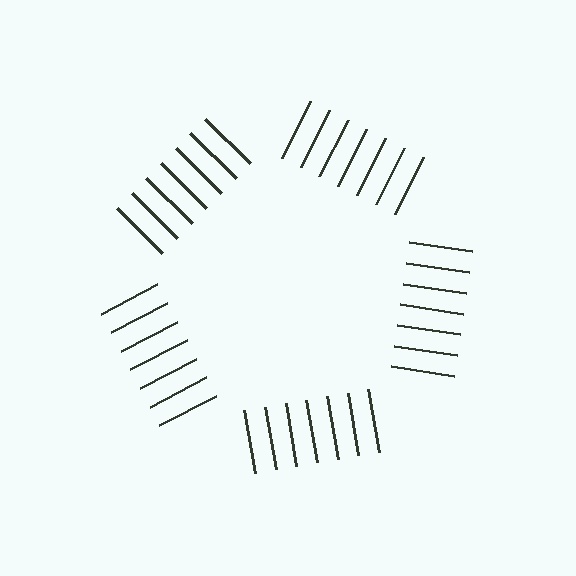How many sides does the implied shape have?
5 sides — the line-ends trace a pentagon.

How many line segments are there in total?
35 — 7 along each of the 5 edges.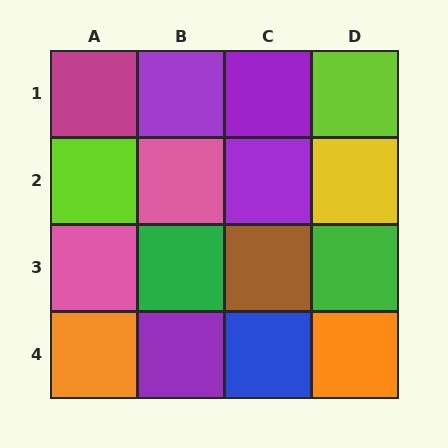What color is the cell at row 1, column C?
Purple.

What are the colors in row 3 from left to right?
Pink, green, brown, green.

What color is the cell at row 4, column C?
Blue.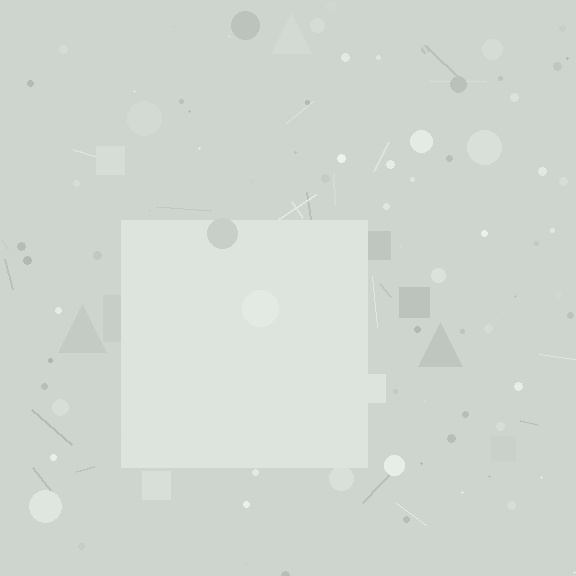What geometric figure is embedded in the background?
A square is embedded in the background.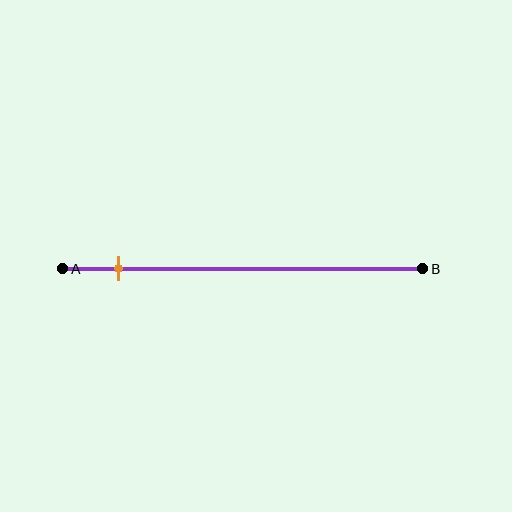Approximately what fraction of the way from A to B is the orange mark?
The orange mark is approximately 15% of the way from A to B.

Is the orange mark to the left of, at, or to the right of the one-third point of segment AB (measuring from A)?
The orange mark is to the left of the one-third point of segment AB.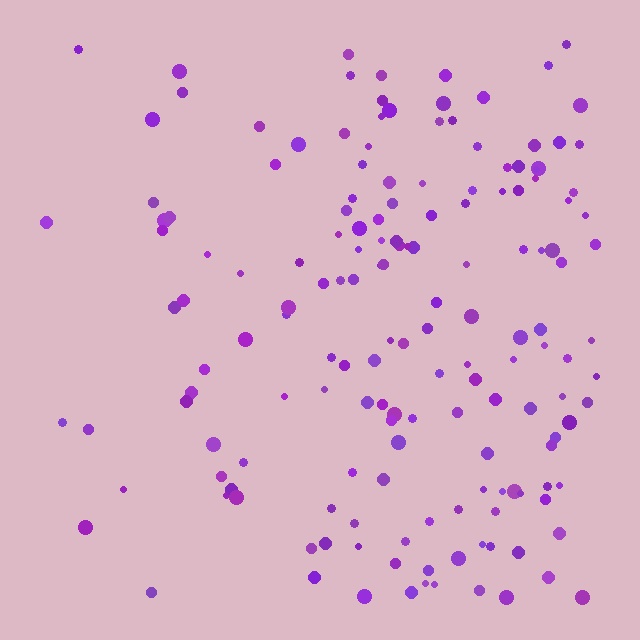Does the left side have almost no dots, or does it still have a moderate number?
Still a moderate number, just noticeably fewer than the right.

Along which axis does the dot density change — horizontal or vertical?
Horizontal.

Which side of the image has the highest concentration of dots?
The right.